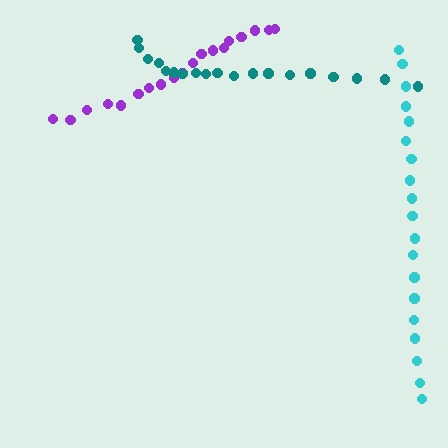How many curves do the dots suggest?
There are 3 distinct paths.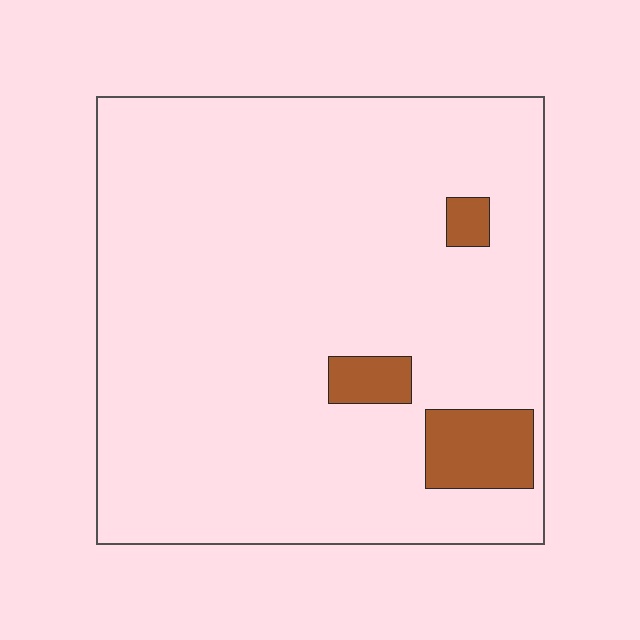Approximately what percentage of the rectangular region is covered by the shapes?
Approximately 5%.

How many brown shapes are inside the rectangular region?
3.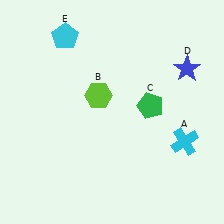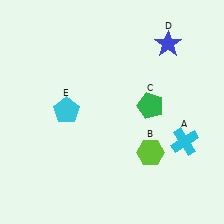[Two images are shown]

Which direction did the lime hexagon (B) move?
The lime hexagon (B) moved down.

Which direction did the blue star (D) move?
The blue star (D) moved up.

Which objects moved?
The objects that moved are: the lime hexagon (B), the blue star (D), the cyan pentagon (E).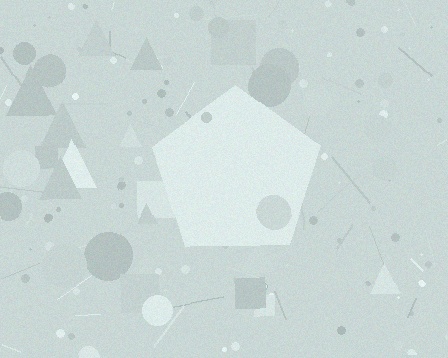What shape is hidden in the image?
A pentagon is hidden in the image.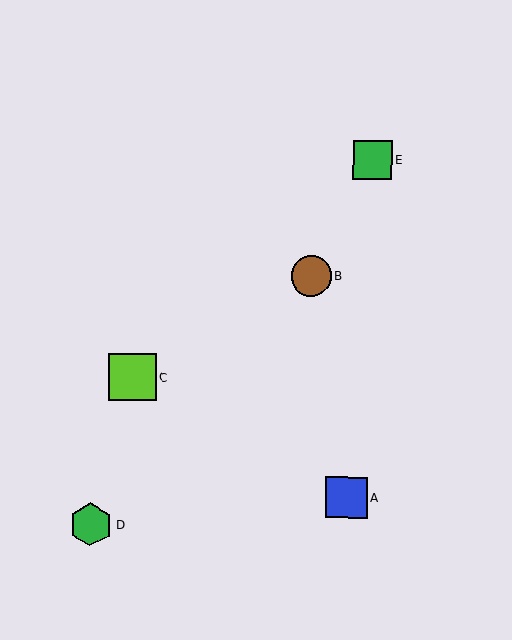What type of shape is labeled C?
Shape C is a lime square.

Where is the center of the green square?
The center of the green square is at (372, 160).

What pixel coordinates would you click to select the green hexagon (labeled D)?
Click at (91, 525) to select the green hexagon D.